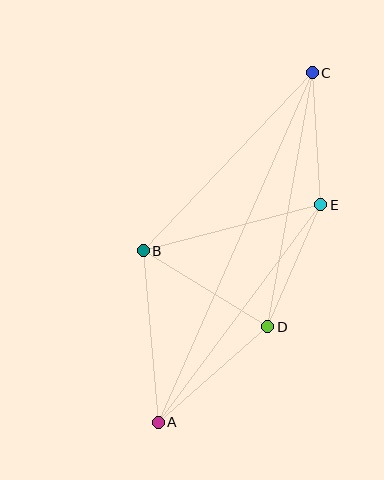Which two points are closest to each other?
Points C and E are closest to each other.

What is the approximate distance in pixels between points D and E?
The distance between D and E is approximately 133 pixels.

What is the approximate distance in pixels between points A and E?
The distance between A and E is approximately 272 pixels.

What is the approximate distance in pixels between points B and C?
The distance between B and C is approximately 245 pixels.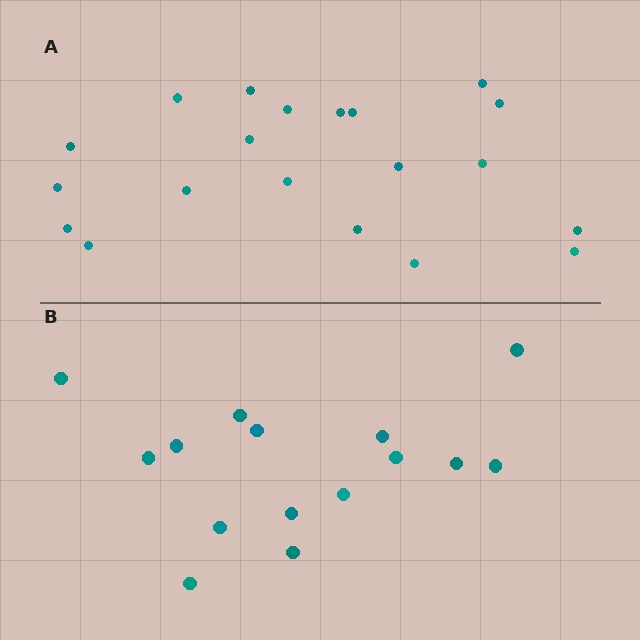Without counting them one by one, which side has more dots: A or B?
Region A (the top region) has more dots.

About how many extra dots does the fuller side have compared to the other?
Region A has about 5 more dots than region B.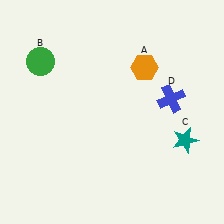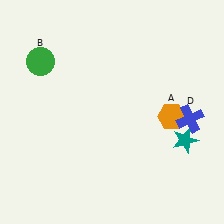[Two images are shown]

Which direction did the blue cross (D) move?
The blue cross (D) moved down.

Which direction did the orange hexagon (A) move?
The orange hexagon (A) moved down.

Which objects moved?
The objects that moved are: the orange hexagon (A), the blue cross (D).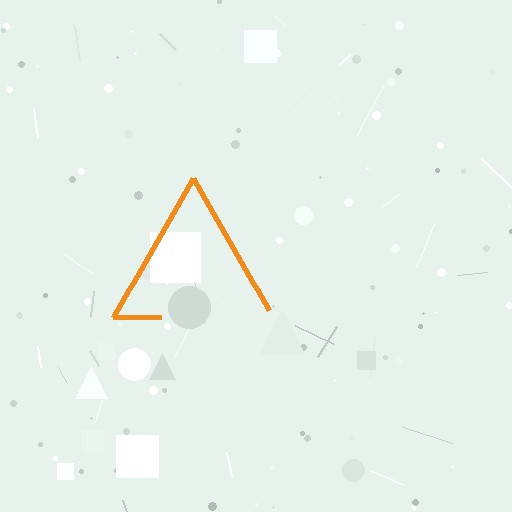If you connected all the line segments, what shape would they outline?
They would outline a triangle.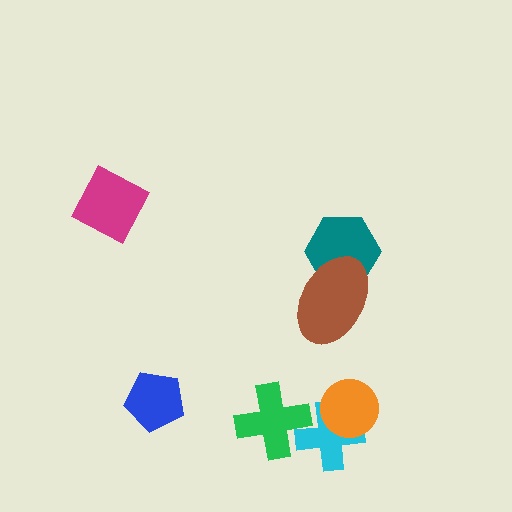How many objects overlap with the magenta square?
0 objects overlap with the magenta square.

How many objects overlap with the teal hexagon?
1 object overlaps with the teal hexagon.